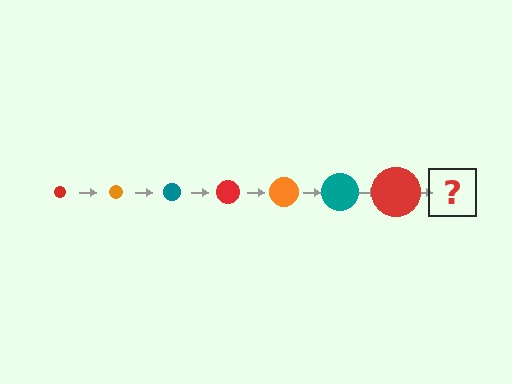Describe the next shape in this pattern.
It should be an orange circle, larger than the previous one.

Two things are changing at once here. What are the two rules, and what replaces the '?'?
The two rules are that the circle grows larger each step and the color cycles through red, orange, and teal. The '?' should be an orange circle, larger than the previous one.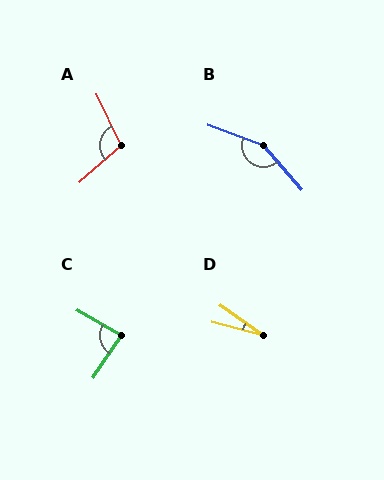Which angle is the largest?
B, at approximately 151 degrees.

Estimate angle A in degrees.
Approximately 106 degrees.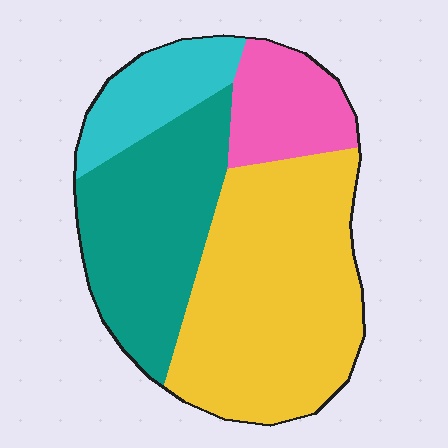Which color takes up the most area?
Yellow, at roughly 45%.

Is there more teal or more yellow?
Yellow.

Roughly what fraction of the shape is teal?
Teal takes up between a quarter and a half of the shape.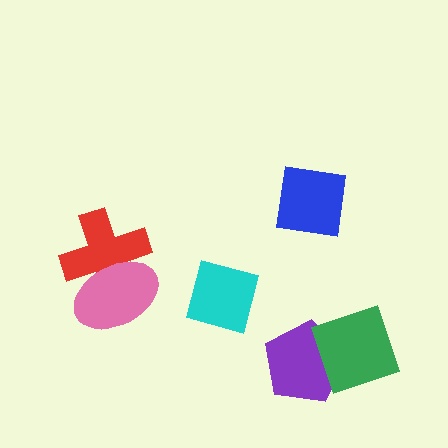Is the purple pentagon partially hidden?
Yes, it is partially covered by another shape.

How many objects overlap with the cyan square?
0 objects overlap with the cyan square.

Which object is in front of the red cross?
The pink ellipse is in front of the red cross.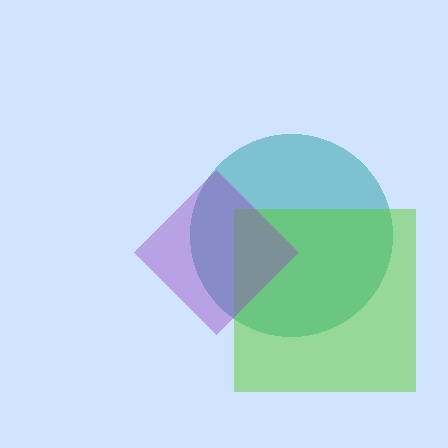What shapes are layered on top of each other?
The layered shapes are: a teal circle, a lime square, a purple diamond.